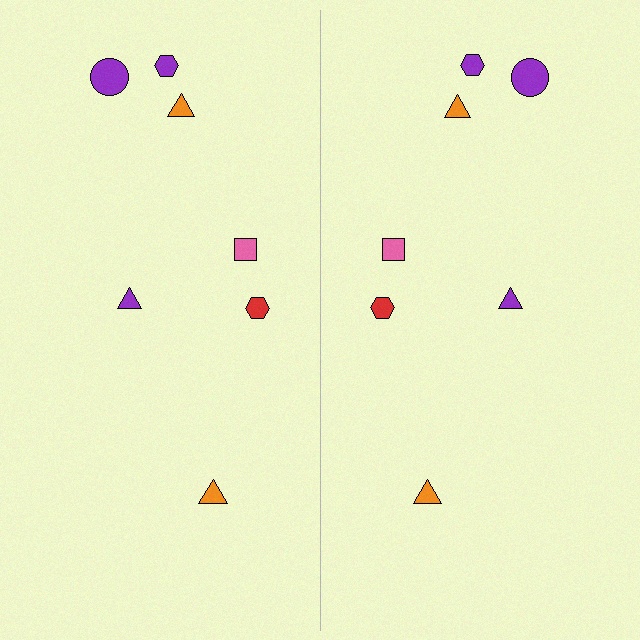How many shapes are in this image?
There are 14 shapes in this image.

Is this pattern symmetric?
Yes, this pattern has bilateral (reflection) symmetry.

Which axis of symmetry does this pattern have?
The pattern has a vertical axis of symmetry running through the center of the image.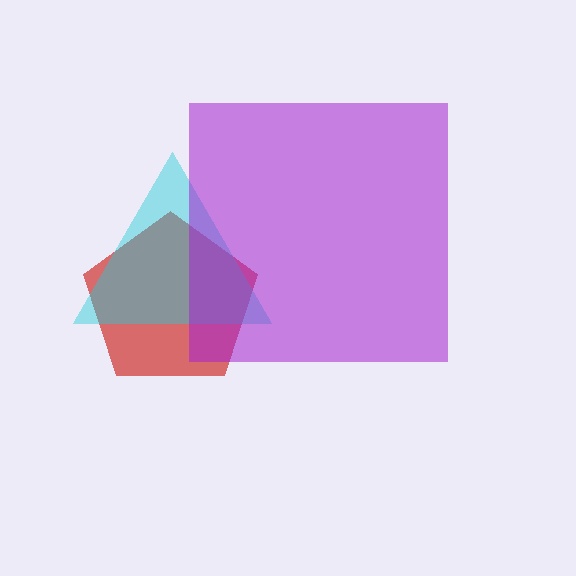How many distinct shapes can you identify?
There are 3 distinct shapes: a red pentagon, a cyan triangle, a purple square.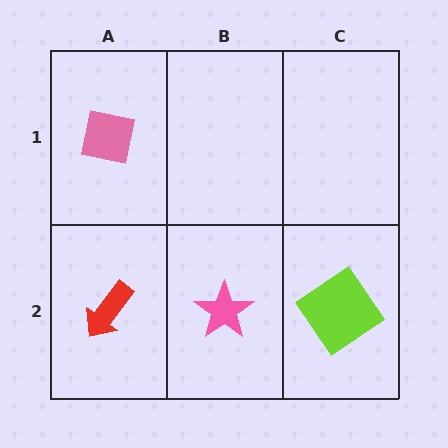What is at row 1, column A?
A pink square.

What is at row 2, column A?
A red arrow.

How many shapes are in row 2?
3 shapes.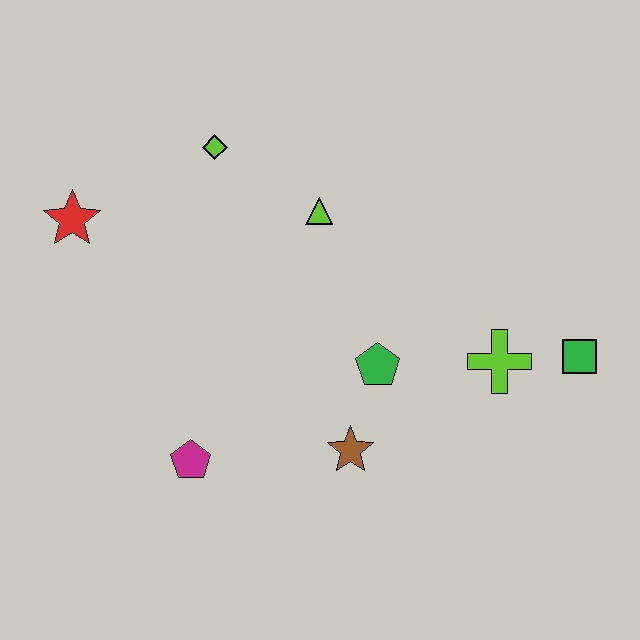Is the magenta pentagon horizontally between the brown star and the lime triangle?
No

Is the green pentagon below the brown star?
No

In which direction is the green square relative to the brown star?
The green square is to the right of the brown star.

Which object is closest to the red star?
The lime diamond is closest to the red star.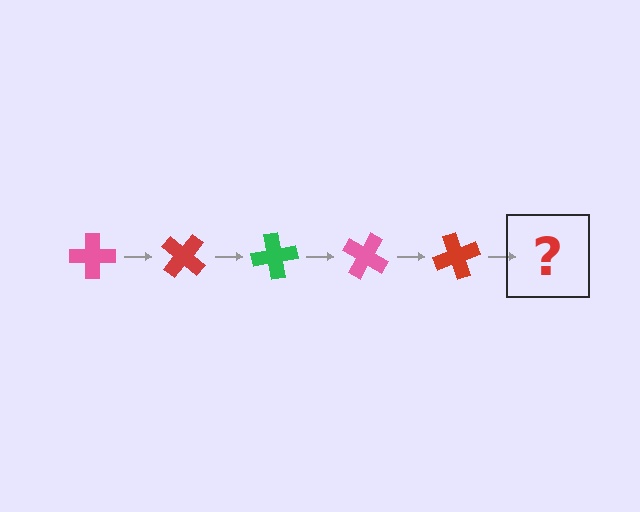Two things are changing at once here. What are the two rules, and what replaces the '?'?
The two rules are that it rotates 40 degrees each step and the color cycles through pink, red, and green. The '?' should be a green cross, rotated 200 degrees from the start.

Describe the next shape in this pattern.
It should be a green cross, rotated 200 degrees from the start.